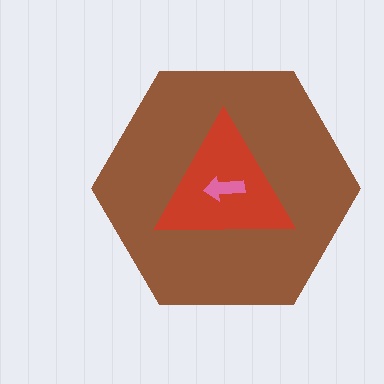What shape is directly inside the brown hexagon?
The red triangle.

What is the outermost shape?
The brown hexagon.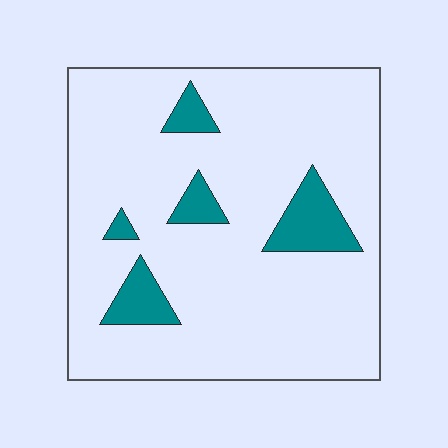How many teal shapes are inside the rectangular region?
5.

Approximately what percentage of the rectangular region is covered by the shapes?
Approximately 10%.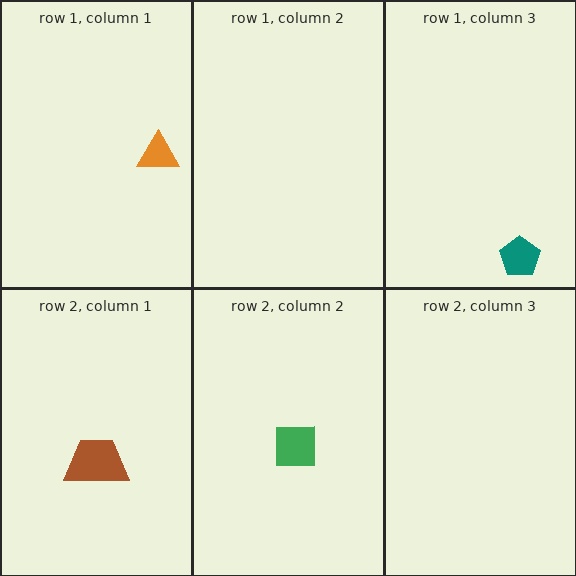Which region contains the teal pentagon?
The row 1, column 3 region.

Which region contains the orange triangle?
The row 1, column 1 region.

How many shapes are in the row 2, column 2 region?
1.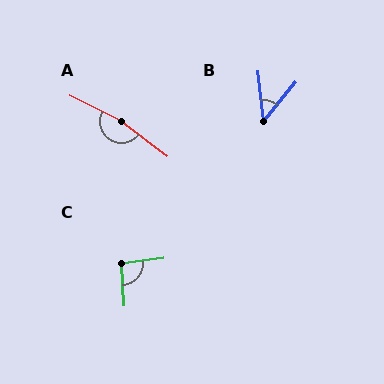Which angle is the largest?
A, at approximately 170 degrees.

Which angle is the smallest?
B, at approximately 46 degrees.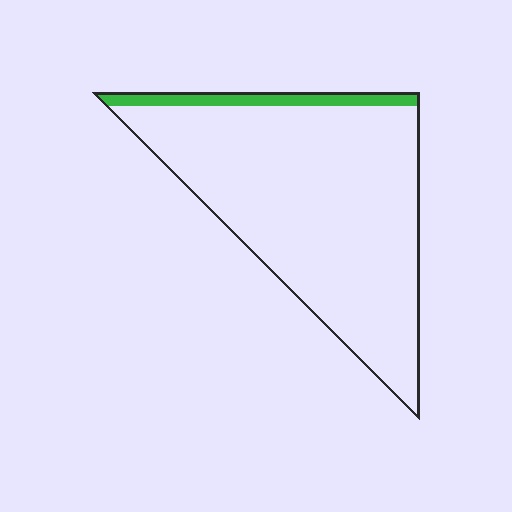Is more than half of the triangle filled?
No.